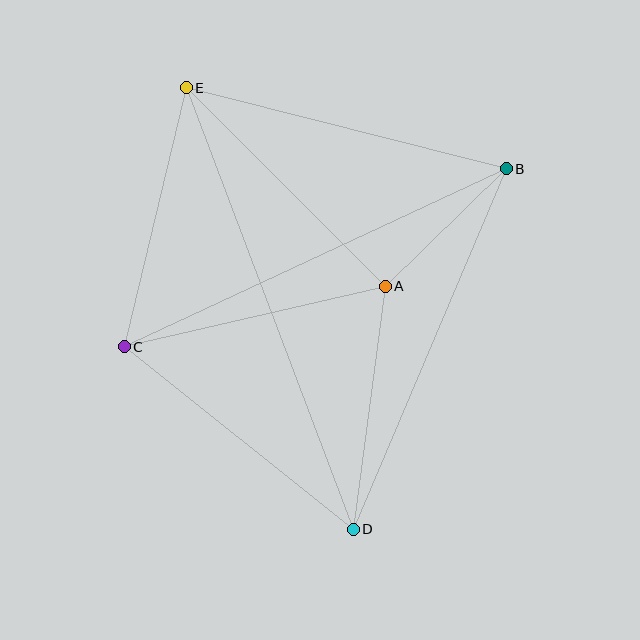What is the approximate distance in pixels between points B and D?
The distance between B and D is approximately 391 pixels.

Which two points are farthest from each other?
Points D and E are farthest from each other.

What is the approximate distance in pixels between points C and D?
The distance between C and D is approximately 293 pixels.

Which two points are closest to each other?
Points A and B are closest to each other.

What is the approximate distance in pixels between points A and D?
The distance between A and D is approximately 245 pixels.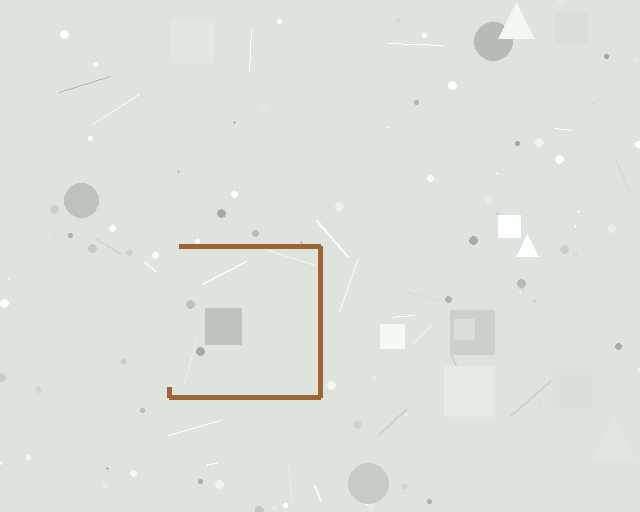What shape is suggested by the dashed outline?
The dashed outline suggests a square.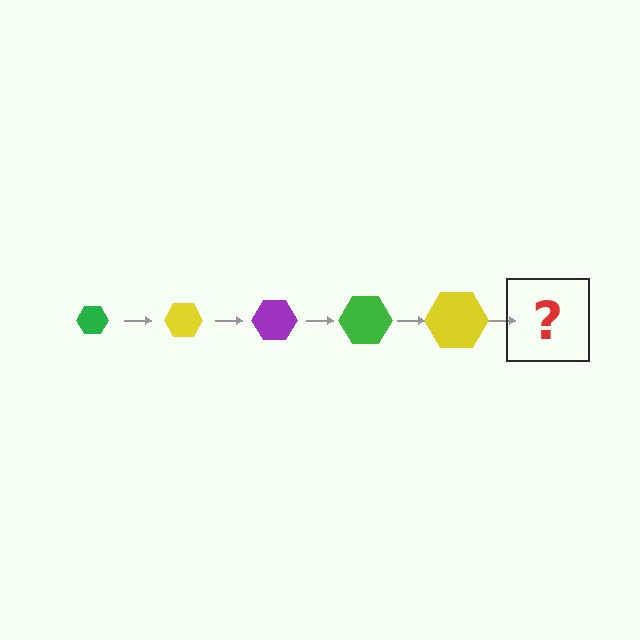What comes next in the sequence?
The next element should be a purple hexagon, larger than the previous one.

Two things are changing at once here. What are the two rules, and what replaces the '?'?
The two rules are that the hexagon grows larger each step and the color cycles through green, yellow, and purple. The '?' should be a purple hexagon, larger than the previous one.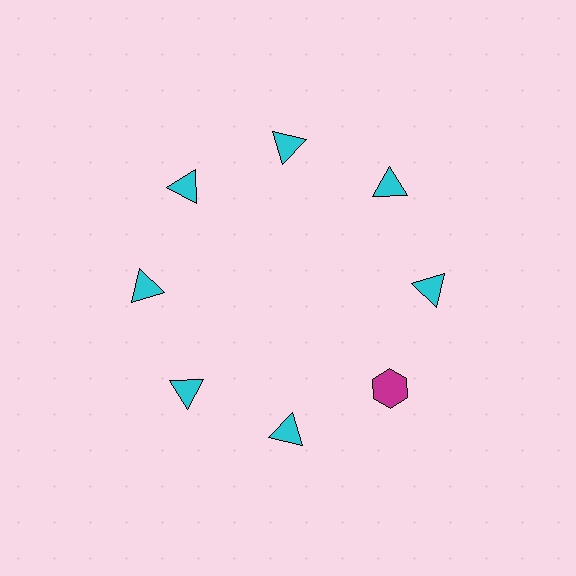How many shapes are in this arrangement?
There are 8 shapes arranged in a ring pattern.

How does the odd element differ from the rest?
It differs in both color (magenta instead of cyan) and shape (hexagon instead of triangle).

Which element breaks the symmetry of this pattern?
The magenta hexagon at roughly the 4 o'clock position breaks the symmetry. All other shapes are cyan triangles.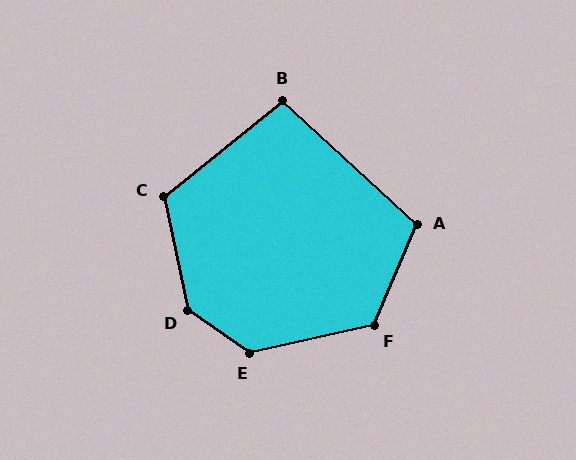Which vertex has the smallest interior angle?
B, at approximately 99 degrees.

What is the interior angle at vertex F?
Approximately 125 degrees (obtuse).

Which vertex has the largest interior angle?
D, at approximately 136 degrees.